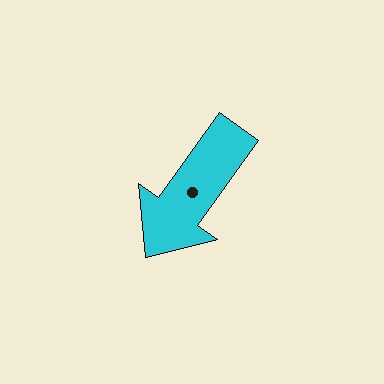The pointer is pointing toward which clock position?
Roughly 7 o'clock.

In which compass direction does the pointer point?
Southwest.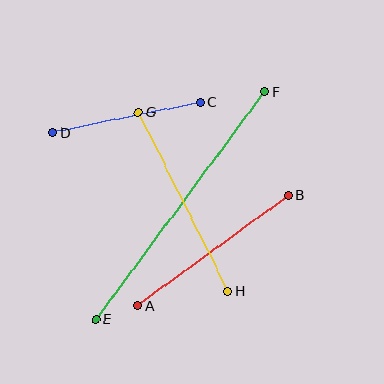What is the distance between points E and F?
The distance is approximately 284 pixels.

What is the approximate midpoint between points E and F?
The midpoint is at approximately (180, 205) pixels.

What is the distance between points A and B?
The distance is approximately 187 pixels.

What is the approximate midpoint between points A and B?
The midpoint is at approximately (213, 250) pixels.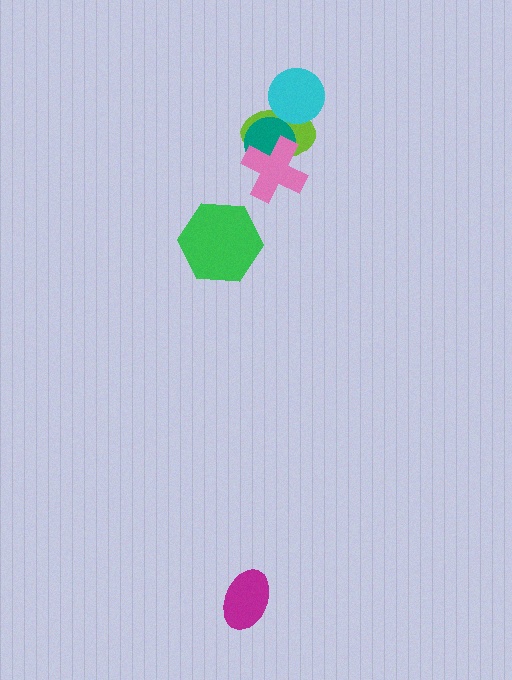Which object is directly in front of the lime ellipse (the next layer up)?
The teal circle is directly in front of the lime ellipse.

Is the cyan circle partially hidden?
No, no other shape covers it.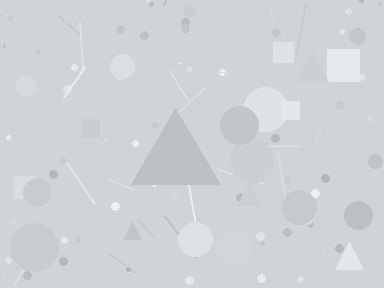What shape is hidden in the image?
A triangle is hidden in the image.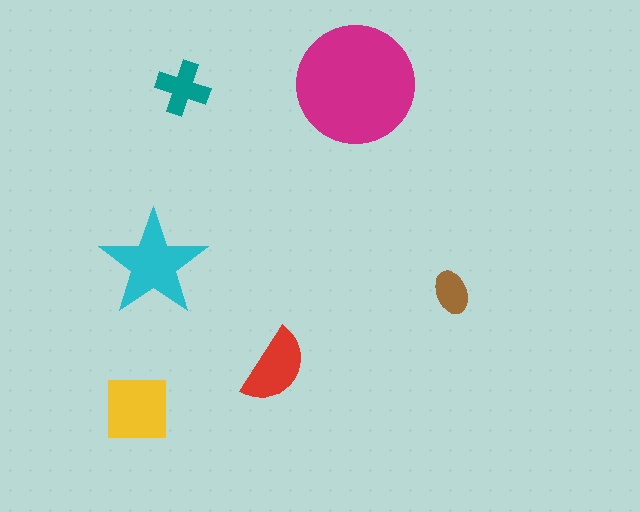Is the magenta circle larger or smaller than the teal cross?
Larger.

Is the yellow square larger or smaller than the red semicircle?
Larger.